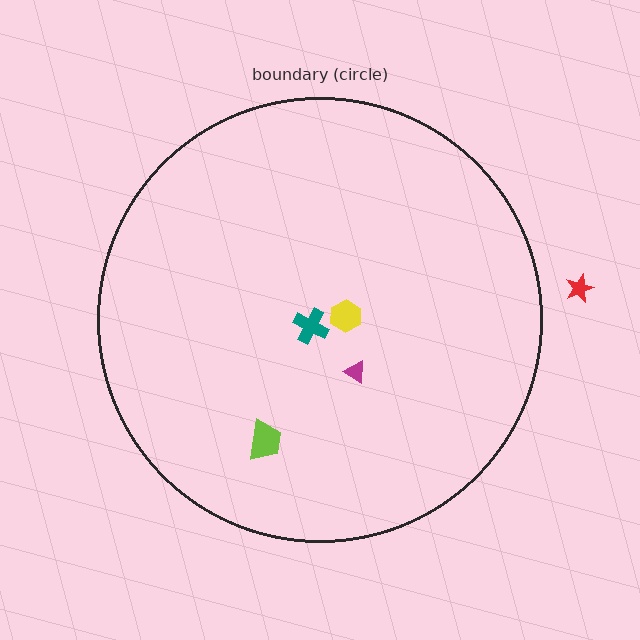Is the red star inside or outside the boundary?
Outside.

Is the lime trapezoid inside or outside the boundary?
Inside.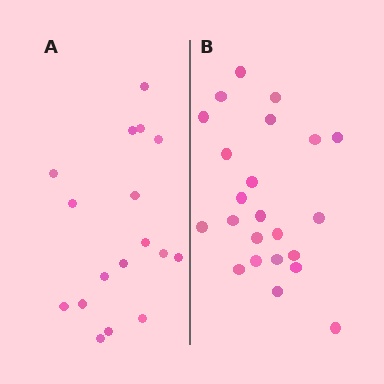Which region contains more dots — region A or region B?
Region B (the right region) has more dots.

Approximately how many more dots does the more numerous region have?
Region B has about 6 more dots than region A.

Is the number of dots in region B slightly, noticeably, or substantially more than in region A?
Region B has noticeably more, but not dramatically so. The ratio is roughly 1.4 to 1.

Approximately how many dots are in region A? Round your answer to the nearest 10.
About 20 dots. (The exact count is 17, which rounds to 20.)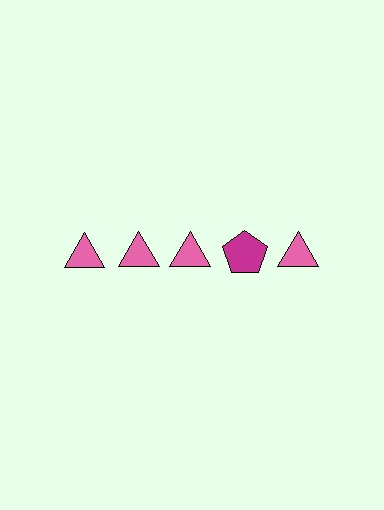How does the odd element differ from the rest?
It differs in both color (magenta instead of pink) and shape (pentagon instead of triangle).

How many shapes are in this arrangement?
There are 5 shapes arranged in a grid pattern.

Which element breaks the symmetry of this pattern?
The magenta pentagon in the top row, second from right column breaks the symmetry. All other shapes are pink triangles.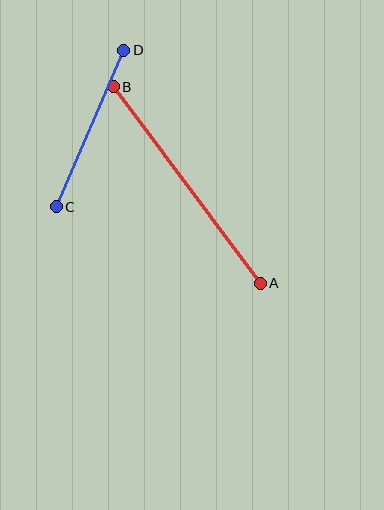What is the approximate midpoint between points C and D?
The midpoint is at approximately (90, 128) pixels.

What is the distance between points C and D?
The distance is approximately 170 pixels.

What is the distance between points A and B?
The distance is approximately 246 pixels.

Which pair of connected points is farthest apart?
Points A and B are farthest apart.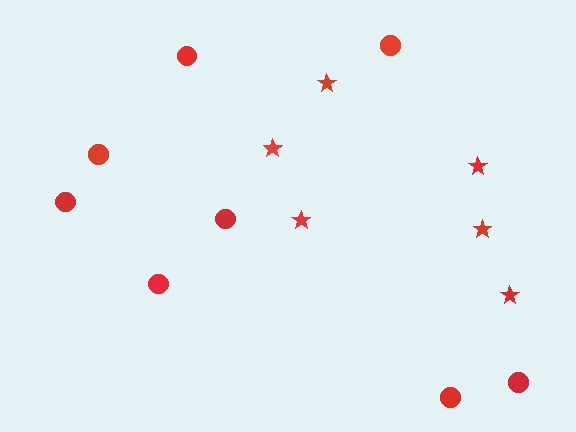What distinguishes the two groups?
There are 2 groups: one group of circles (8) and one group of stars (6).